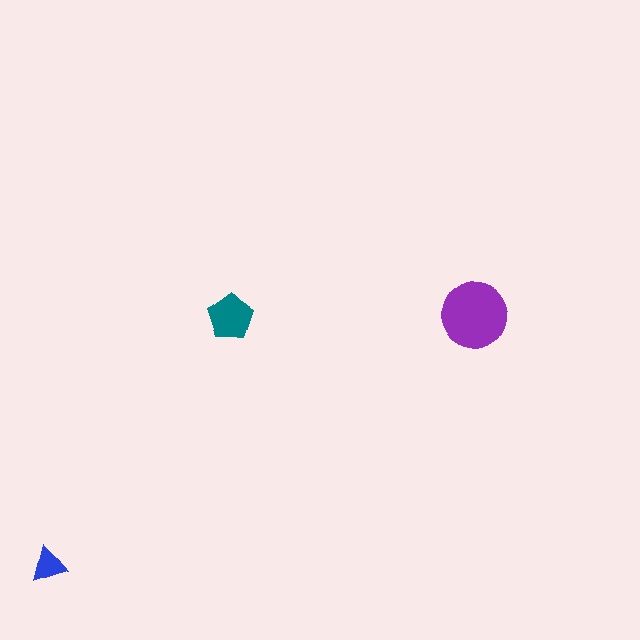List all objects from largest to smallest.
The purple circle, the teal pentagon, the blue triangle.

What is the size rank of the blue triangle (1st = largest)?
3rd.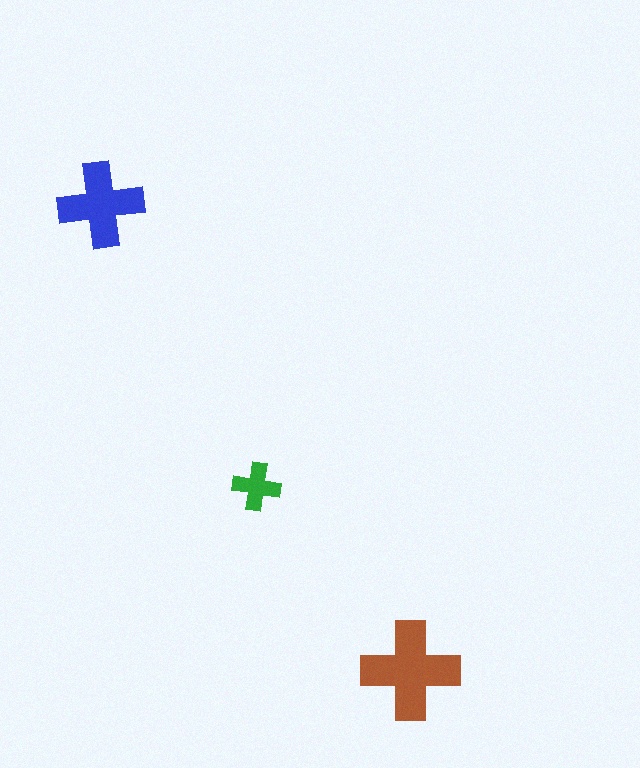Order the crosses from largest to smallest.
the brown one, the blue one, the green one.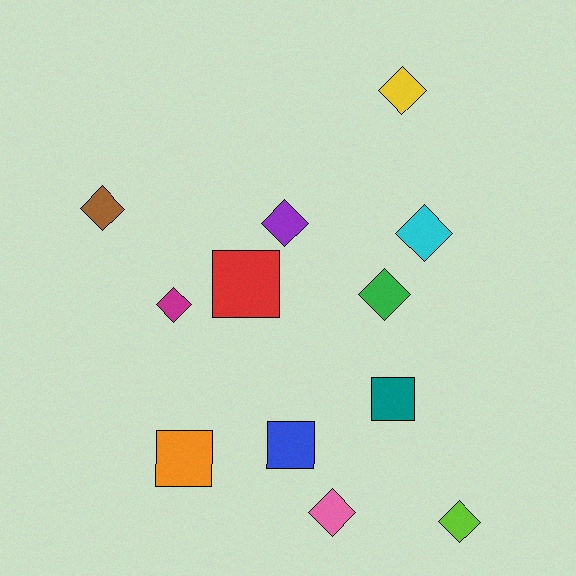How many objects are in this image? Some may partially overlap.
There are 12 objects.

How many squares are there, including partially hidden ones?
There are 4 squares.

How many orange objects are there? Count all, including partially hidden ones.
There is 1 orange object.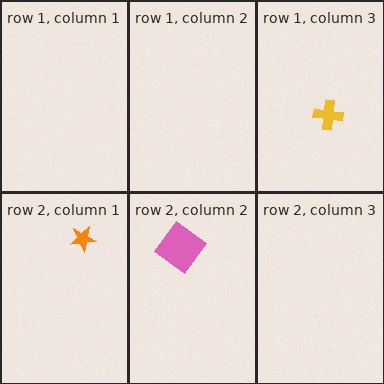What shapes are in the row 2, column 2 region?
The pink diamond.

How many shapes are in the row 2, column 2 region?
1.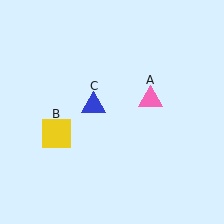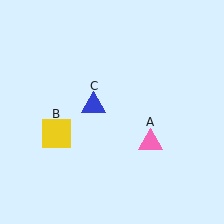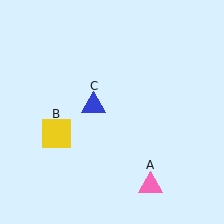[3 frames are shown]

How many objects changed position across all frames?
1 object changed position: pink triangle (object A).